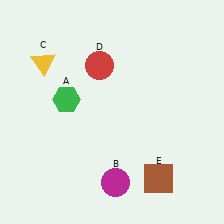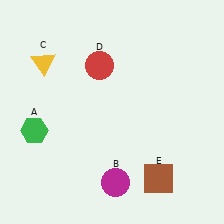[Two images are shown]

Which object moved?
The green hexagon (A) moved left.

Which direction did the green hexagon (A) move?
The green hexagon (A) moved left.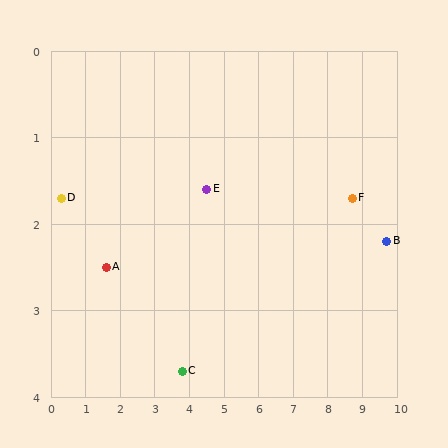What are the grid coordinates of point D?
Point D is at approximately (0.3, 1.7).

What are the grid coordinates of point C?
Point C is at approximately (3.8, 3.7).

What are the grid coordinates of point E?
Point E is at approximately (4.5, 1.6).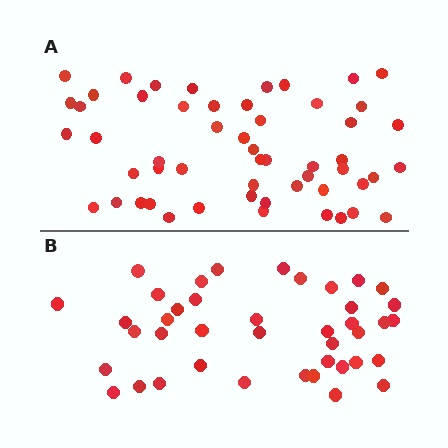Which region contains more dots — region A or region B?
Region A (the top region) has more dots.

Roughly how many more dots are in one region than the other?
Region A has approximately 15 more dots than region B.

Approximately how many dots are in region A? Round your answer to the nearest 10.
About 50 dots. (The exact count is 54, which rounds to 50.)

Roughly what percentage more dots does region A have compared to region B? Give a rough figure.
About 30% more.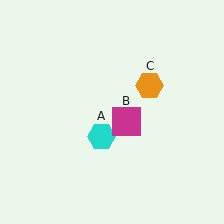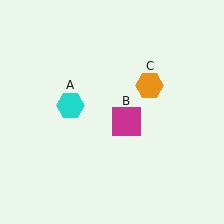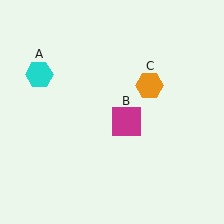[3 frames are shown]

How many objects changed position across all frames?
1 object changed position: cyan hexagon (object A).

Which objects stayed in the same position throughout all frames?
Magenta square (object B) and orange hexagon (object C) remained stationary.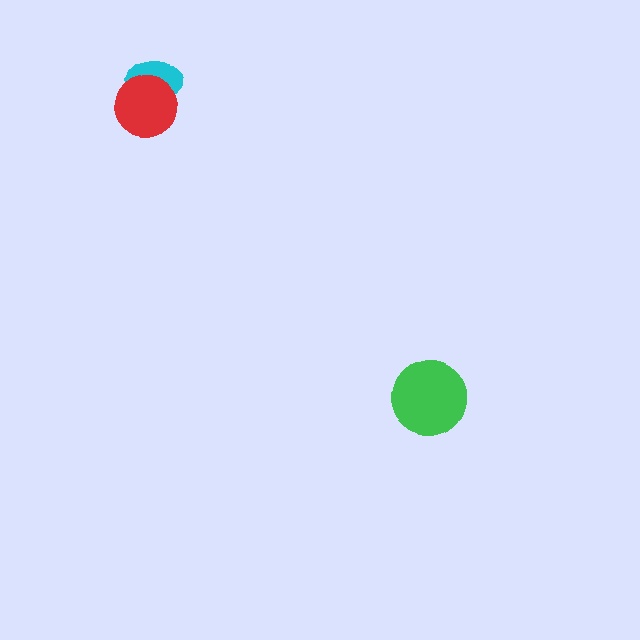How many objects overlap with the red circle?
1 object overlaps with the red circle.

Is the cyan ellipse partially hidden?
Yes, it is partially covered by another shape.